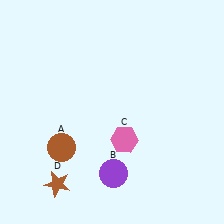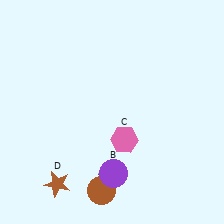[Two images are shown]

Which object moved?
The brown circle (A) moved down.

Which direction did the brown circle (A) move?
The brown circle (A) moved down.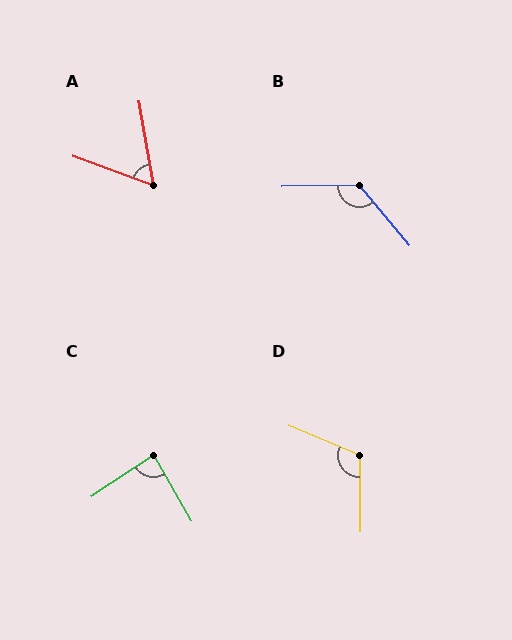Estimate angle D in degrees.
Approximately 114 degrees.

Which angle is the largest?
B, at approximately 129 degrees.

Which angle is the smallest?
A, at approximately 60 degrees.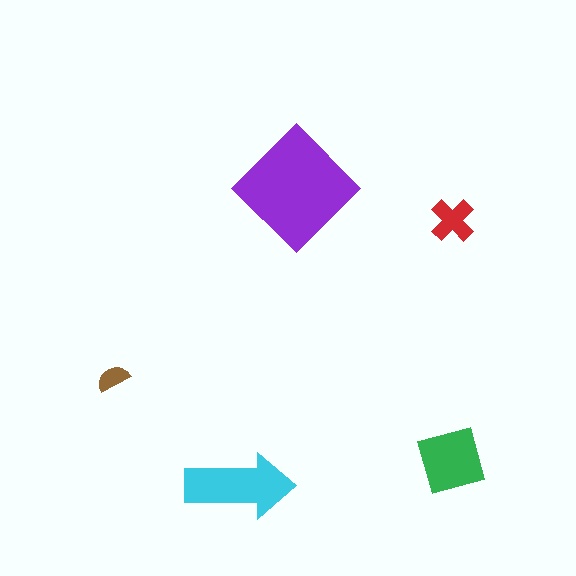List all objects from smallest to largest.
The brown semicircle, the red cross, the green square, the cyan arrow, the purple diamond.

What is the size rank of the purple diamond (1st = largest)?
1st.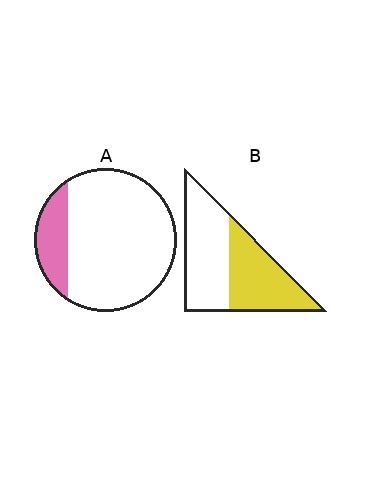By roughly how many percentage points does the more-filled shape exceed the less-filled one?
By roughly 30 percentage points (B over A).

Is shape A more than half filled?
No.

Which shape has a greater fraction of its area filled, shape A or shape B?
Shape B.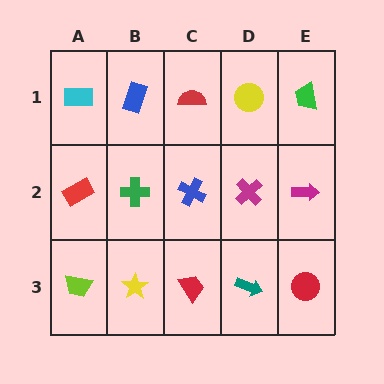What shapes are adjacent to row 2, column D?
A yellow circle (row 1, column D), a teal arrow (row 3, column D), a blue cross (row 2, column C), a magenta arrow (row 2, column E).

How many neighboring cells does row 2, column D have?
4.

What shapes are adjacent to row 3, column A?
A red rectangle (row 2, column A), a yellow star (row 3, column B).